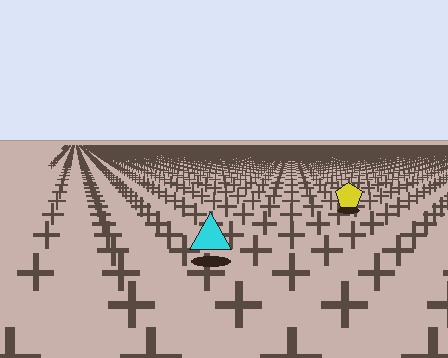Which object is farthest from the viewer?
The yellow pentagon is farthest from the viewer. It appears smaller and the ground texture around it is denser.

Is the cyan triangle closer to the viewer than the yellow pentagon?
Yes. The cyan triangle is closer — you can tell from the texture gradient: the ground texture is coarser near it.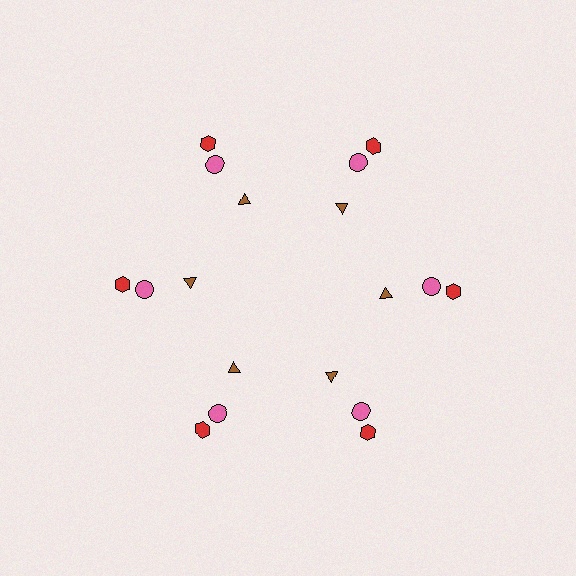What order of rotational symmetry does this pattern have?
This pattern has 6-fold rotational symmetry.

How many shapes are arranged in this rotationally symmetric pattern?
There are 18 shapes, arranged in 6 groups of 3.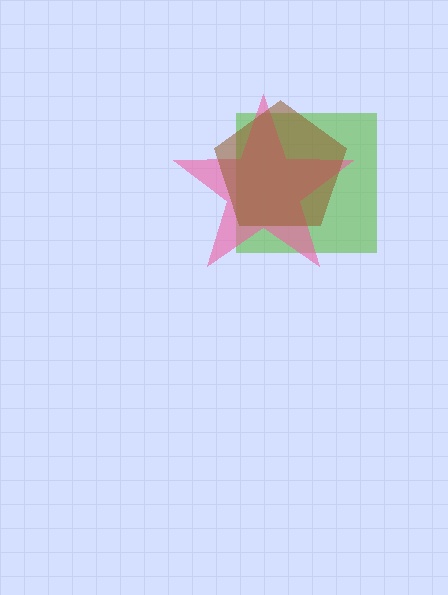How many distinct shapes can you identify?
There are 3 distinct shapes: a lime square, a pink star, a brown pentagon.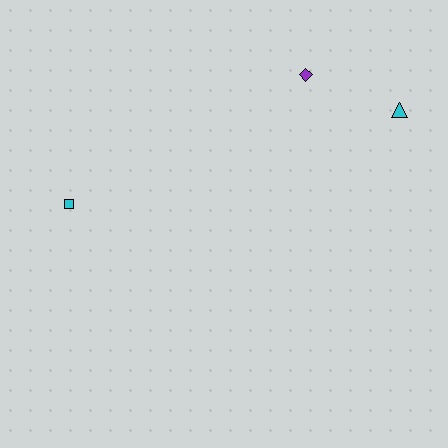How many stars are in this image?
There are no stars.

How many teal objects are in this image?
There are no teal objects.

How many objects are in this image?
There are 3 objects.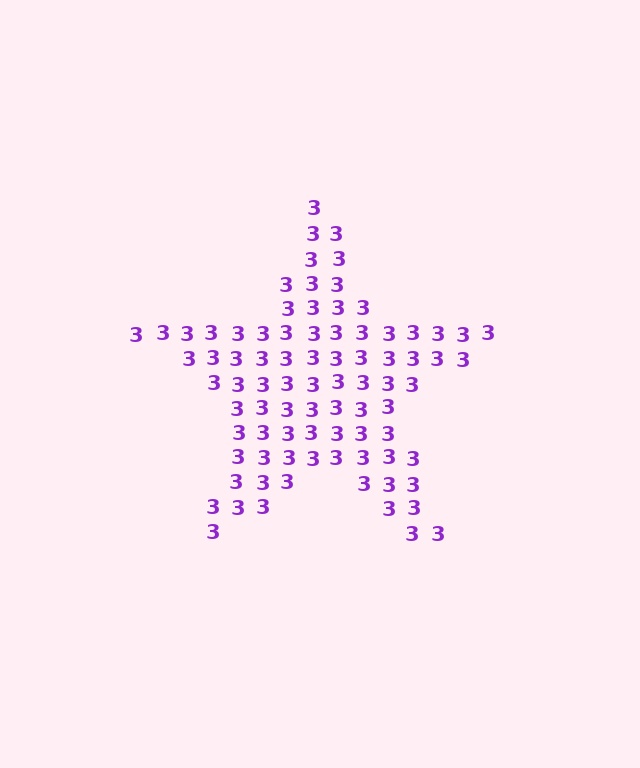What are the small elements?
The small elements are digit 3's.